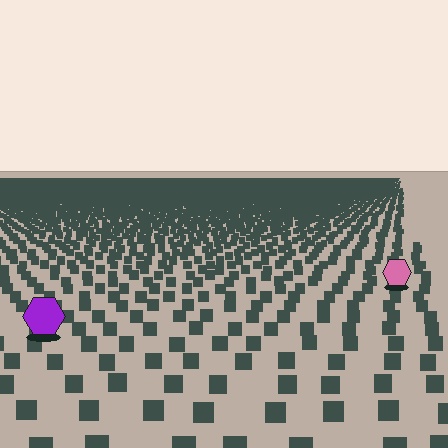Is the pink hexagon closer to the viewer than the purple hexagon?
No. The purple hexagon is closer — you can tell from the texture gradient: the ground texture is coarser near it.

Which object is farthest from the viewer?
The pink hexagon is farthest from the viewer. It appears smaller and the ground texture around it is denser.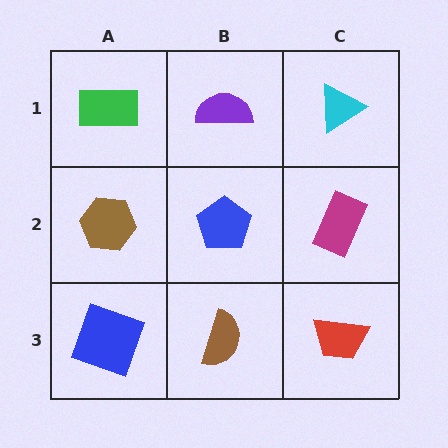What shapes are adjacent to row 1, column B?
A blue pentagon (row 2, column B), a green rectangle (row 1, column A), a cyan triangle (row 1, column C).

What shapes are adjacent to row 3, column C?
A magenta rectangle (row 2, column C), a brown semicircle (row 3, column B).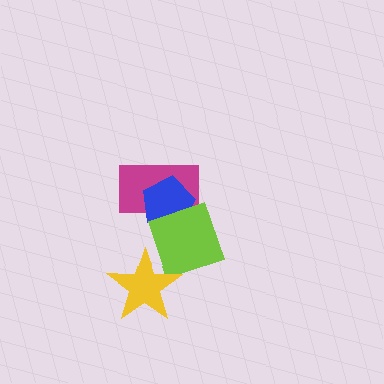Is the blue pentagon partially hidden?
Yes, it is partially covered by another shape.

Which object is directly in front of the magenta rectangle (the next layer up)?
The blue pentagon is directly in front of the magenta rectangle.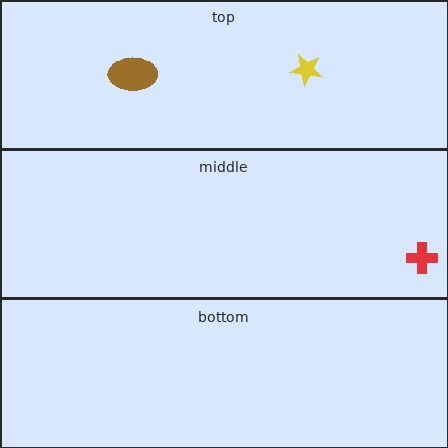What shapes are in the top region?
The yellow star, the brown ellipse.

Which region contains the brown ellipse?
The top region.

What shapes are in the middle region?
The red cross.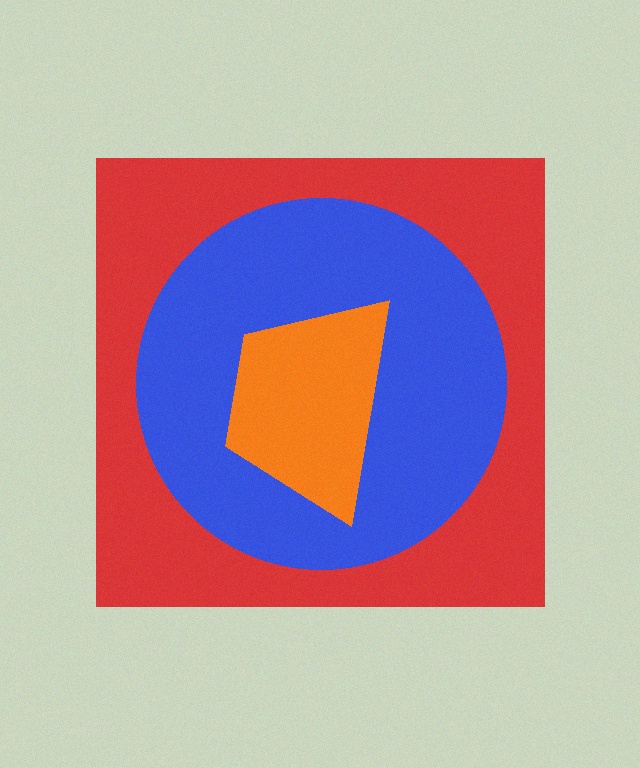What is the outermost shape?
The red square.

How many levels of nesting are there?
3.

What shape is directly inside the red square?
The blue circle.